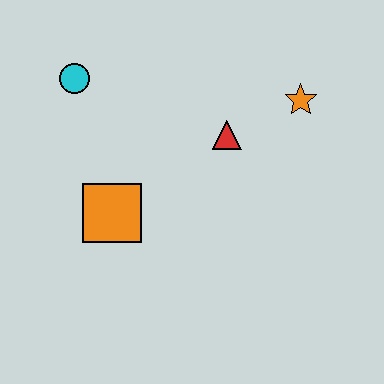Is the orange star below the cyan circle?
Yes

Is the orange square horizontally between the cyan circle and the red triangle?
Yes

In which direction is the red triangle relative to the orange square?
The red triangle is to the right of the orange square.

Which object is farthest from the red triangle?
The cyan circle is farthest from the red triangle.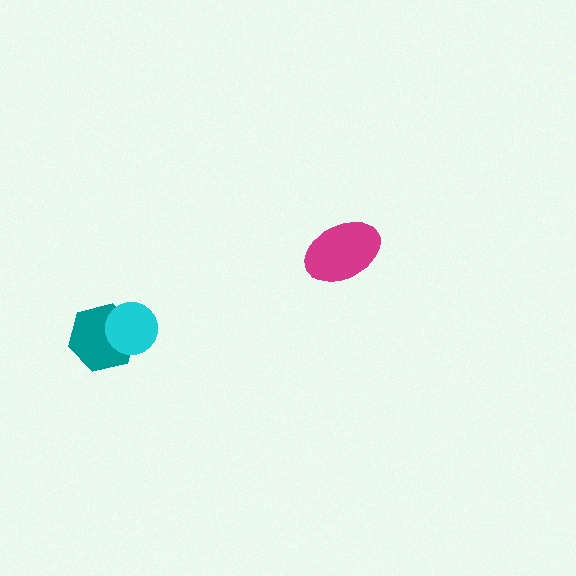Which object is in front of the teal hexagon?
The cyan circle is in front of the teal hexagon.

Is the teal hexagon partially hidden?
Yes, it is partially covered by another shape.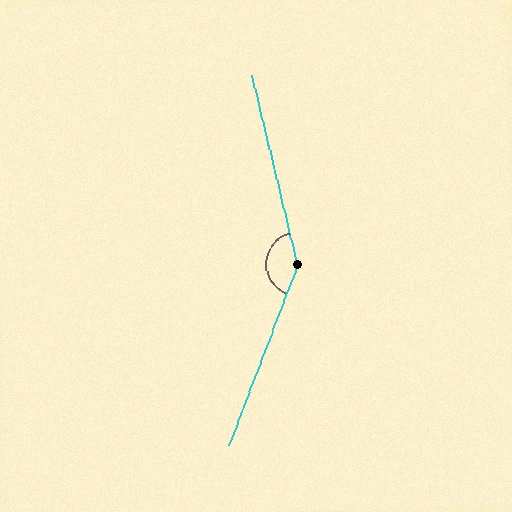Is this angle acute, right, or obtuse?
It is obtuse.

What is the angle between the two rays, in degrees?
Approximately 145 degrees.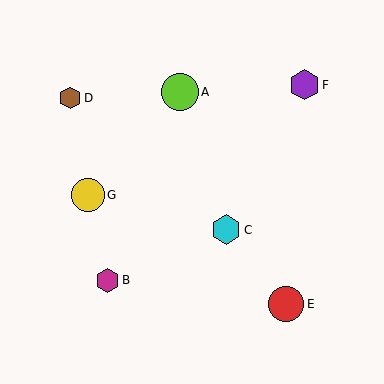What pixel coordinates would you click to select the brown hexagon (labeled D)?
Click at (70, 98) to select the brown hexagon D.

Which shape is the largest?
The lime circle (labeled A) is the largest.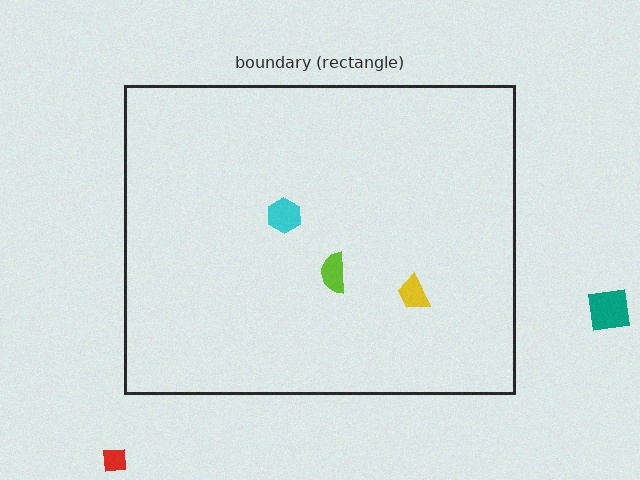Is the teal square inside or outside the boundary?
Outside.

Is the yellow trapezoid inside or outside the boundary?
Inside.